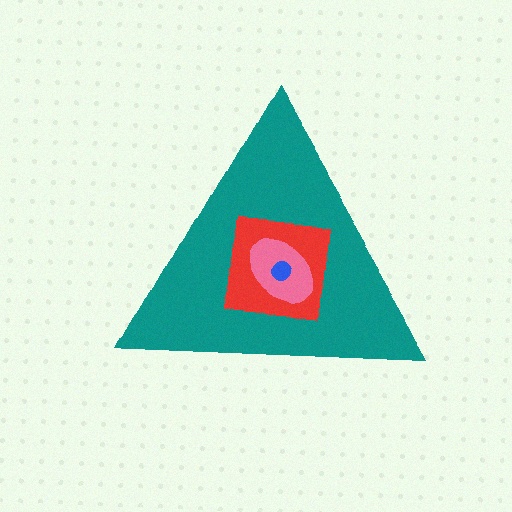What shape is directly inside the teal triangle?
The red square.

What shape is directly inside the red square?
The pink ellipse.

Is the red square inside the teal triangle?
Yes.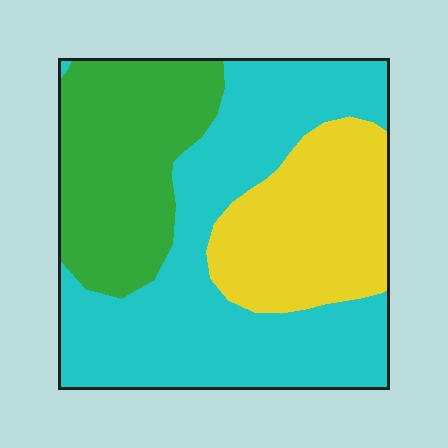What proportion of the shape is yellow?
Yellow covers around 25% of the shape.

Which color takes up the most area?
Cyan, at roughly 50%.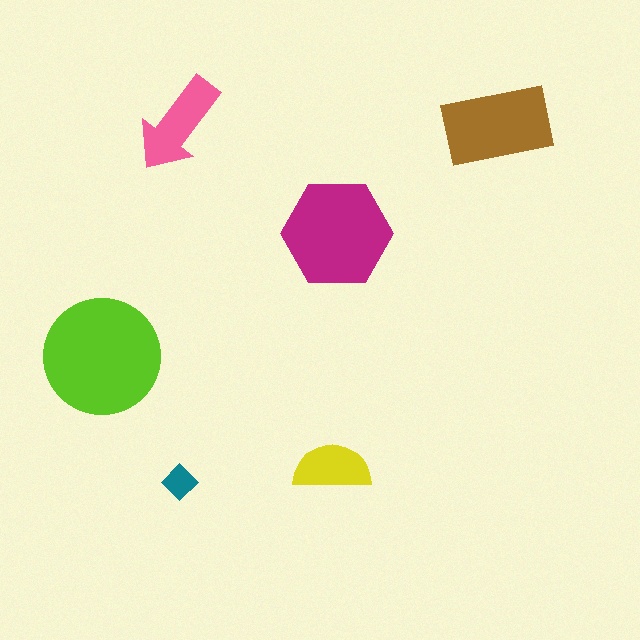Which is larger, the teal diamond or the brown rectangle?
The brown rectangle.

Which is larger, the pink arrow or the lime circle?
The lime circle.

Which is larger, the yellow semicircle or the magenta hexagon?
The magenta hexagon.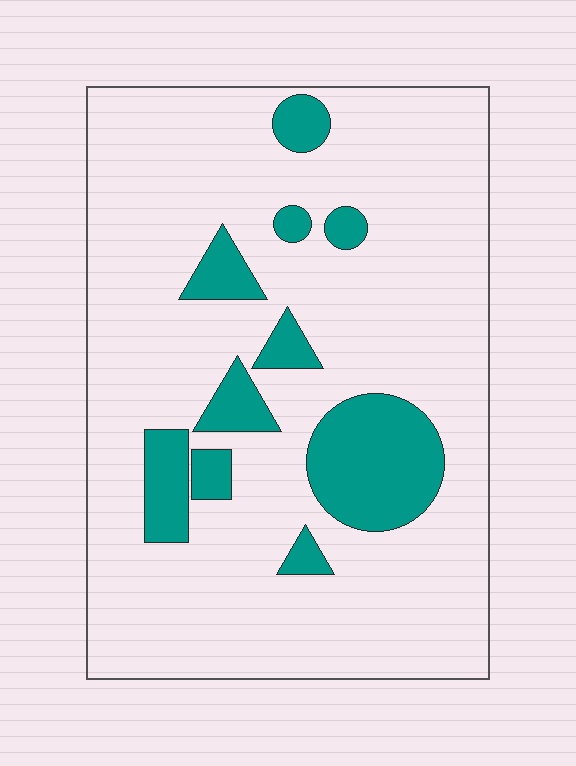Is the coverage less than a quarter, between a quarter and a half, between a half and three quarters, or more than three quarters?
Less than a quarter.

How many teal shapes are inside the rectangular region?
10.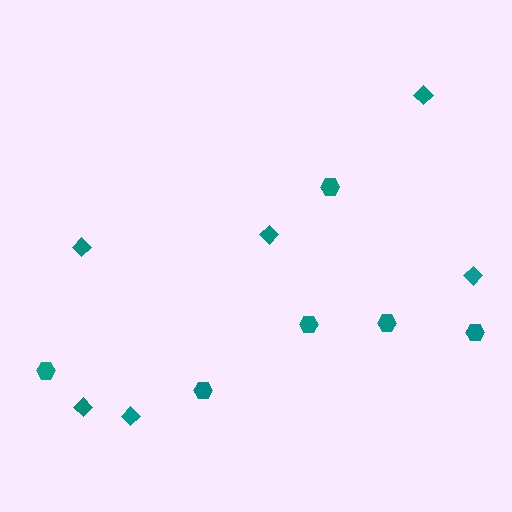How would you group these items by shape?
There are 2 groups: one group of diamonds (6) and one group of hexagons (6).